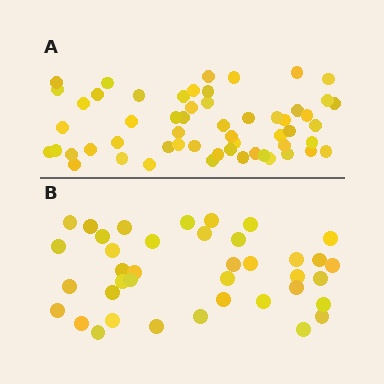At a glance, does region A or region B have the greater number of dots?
Region A (the top region) has more dots.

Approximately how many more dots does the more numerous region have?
Region A has approximately 15 more dots than region B.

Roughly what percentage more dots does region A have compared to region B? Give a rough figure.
About 45% more.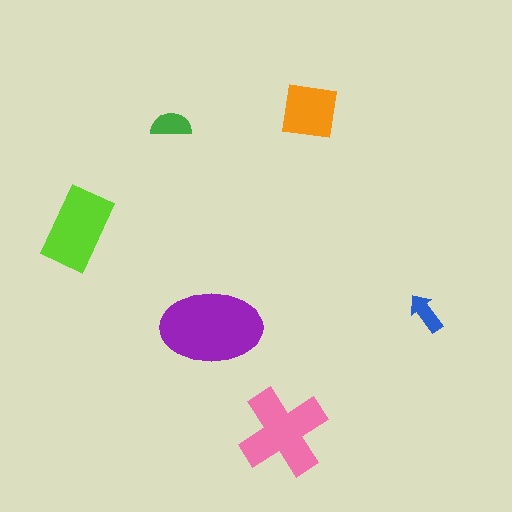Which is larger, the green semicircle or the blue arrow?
The green semicircle.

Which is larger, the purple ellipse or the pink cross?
The purple ellipse.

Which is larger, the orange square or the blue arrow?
The orange square.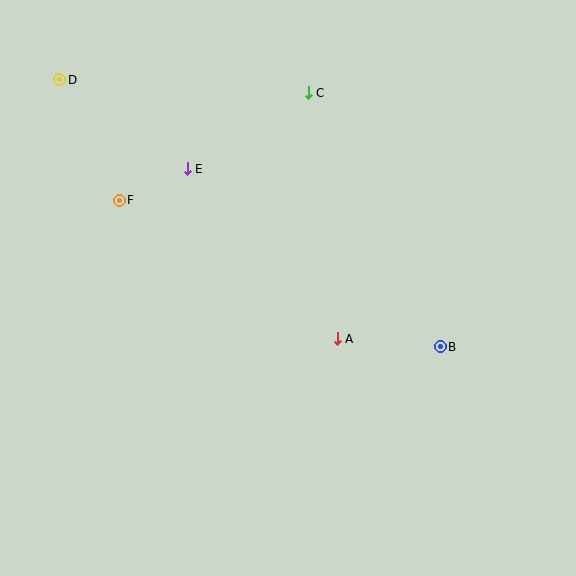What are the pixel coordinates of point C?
Point C is at (308, 93).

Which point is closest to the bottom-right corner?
Point B is closest to the bottom-right corner.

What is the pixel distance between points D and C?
The distance between D and C is 249 pixels.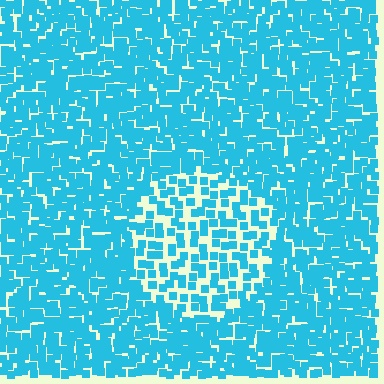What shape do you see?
I see a circle.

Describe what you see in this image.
The image contains small cyan elements arranged at two different densities. A circle-shaped region is visible where the elements are less densely packed than the surrounding area.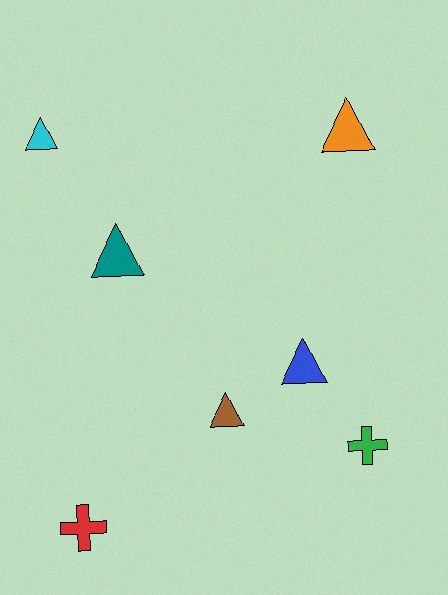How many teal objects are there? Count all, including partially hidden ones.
There is 1 teal object.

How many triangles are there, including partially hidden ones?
There are 5 triangles.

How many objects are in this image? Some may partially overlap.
There are 7 objects.